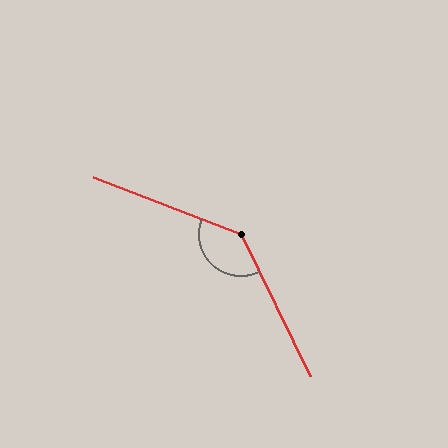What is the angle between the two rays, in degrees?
Approximately 137 degrees.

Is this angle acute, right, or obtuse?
It is obtuse.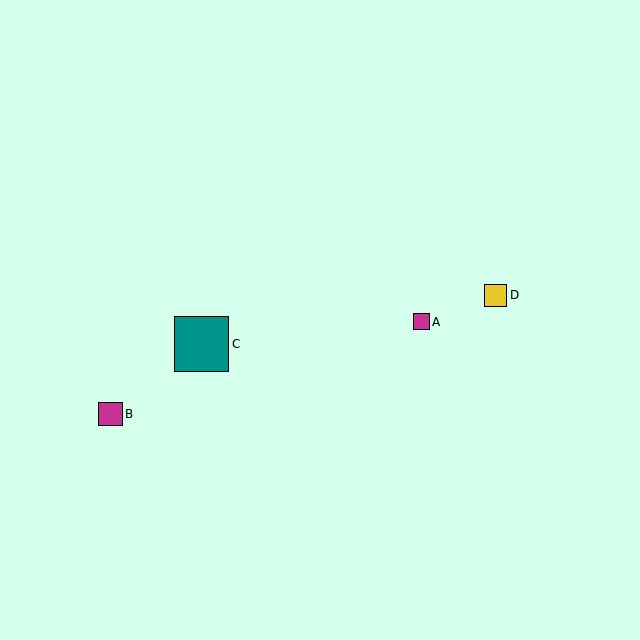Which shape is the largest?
The teal square (labeled C) is the largest.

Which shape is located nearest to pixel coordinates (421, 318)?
The magenta square (labeled A) at (422, 322) is nearest to that location.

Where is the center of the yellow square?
The center of the yellow square is at (496, 295).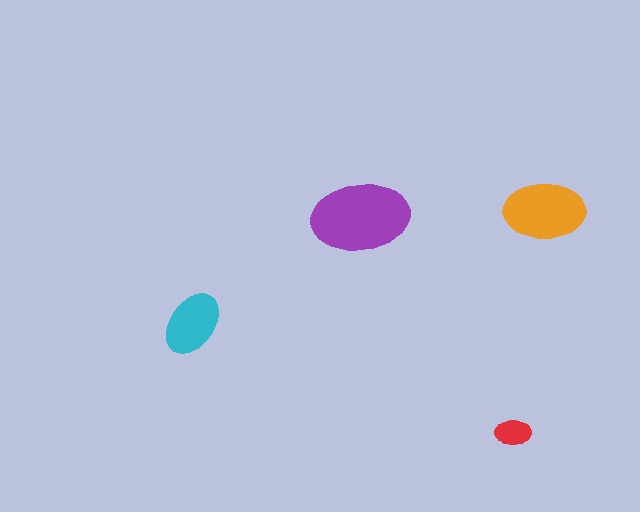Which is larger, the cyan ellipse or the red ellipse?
The cyan one.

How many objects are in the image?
There are 4 objects in the image.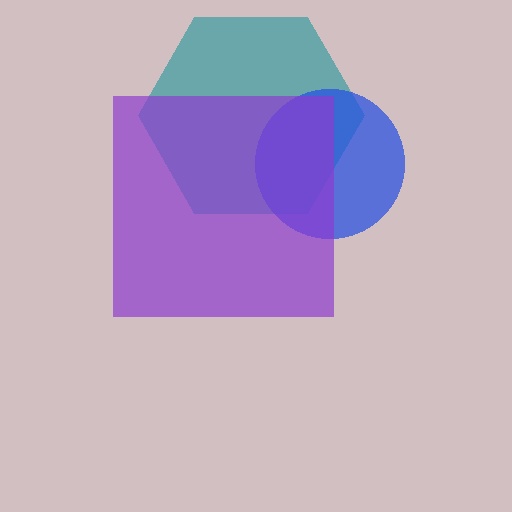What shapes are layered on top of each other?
The layered shapes are: a teal hexagon, a blue circle, a purple square.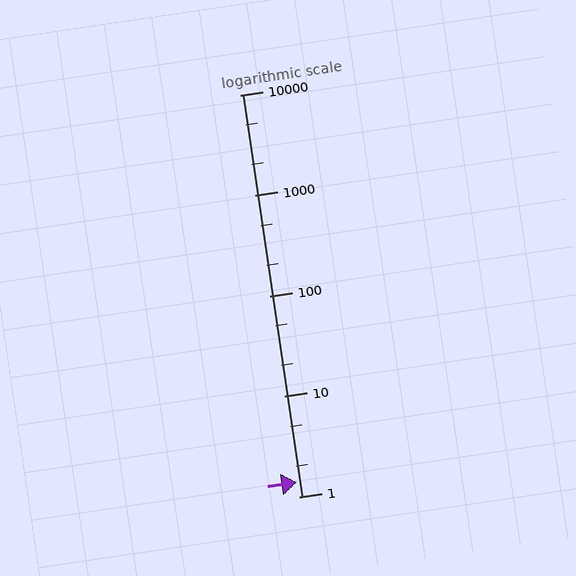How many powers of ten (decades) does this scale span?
The scale spans 4 decades, from 1 to 10000.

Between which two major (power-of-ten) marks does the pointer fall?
The pointer is between 1 and 10.